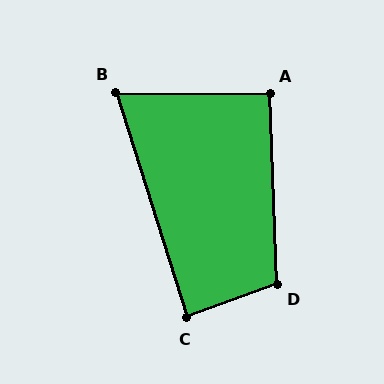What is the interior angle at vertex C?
Approximately 87 degrees (approximately right).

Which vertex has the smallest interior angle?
B, at approximately 72 degrees.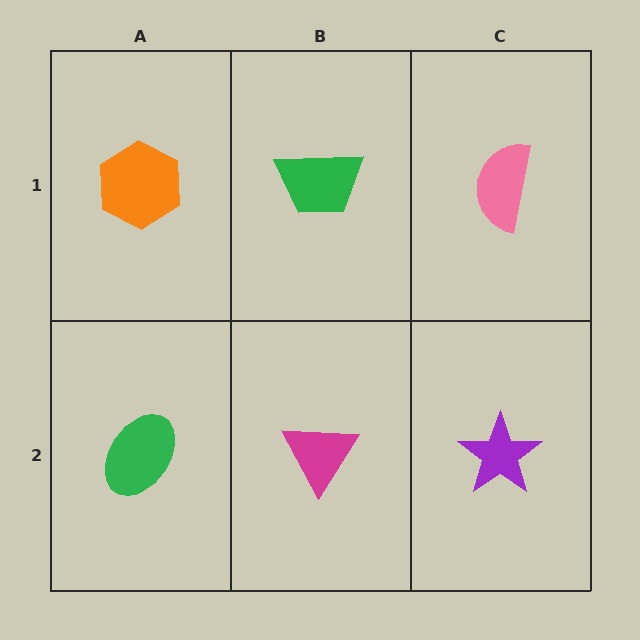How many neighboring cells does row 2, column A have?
2.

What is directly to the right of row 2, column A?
A magenta triangle.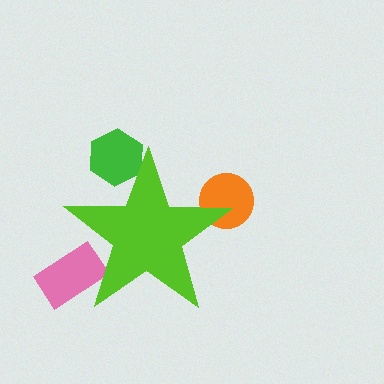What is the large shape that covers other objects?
A lime star.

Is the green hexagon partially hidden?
Yes, the green hexagon is partially hidden behind the lime star.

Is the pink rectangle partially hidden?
Yes, the pink rectangle is partially hidden behind the lime star.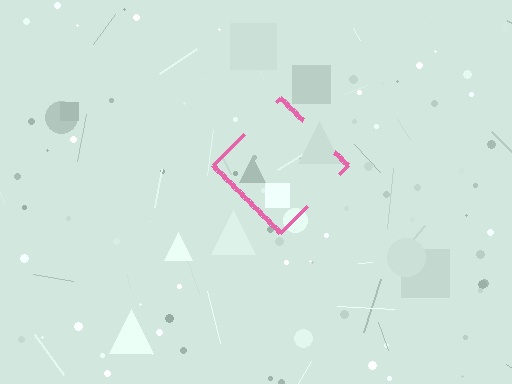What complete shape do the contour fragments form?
The contour fragments form a diamond.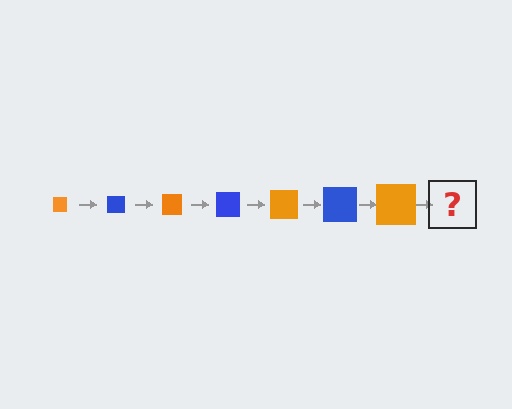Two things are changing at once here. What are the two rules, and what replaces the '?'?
The two rules are that the square grows larger each step and the color cycles through orange and blue. The '?' should be a blue square, larger than the previous one.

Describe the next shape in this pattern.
It should be a blue square, larger than the previous one.